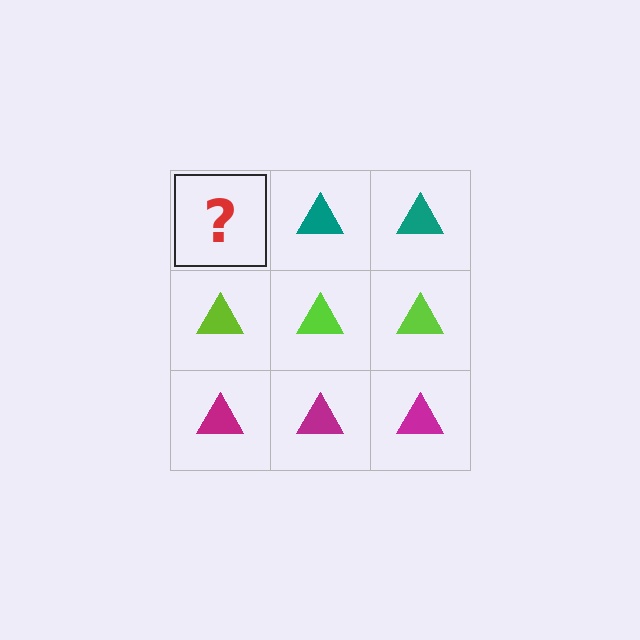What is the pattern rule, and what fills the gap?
The rule is that each row has a consistent color. The gap should be filled with a teal triangle.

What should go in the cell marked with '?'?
The missing cell should contain a teal triangle.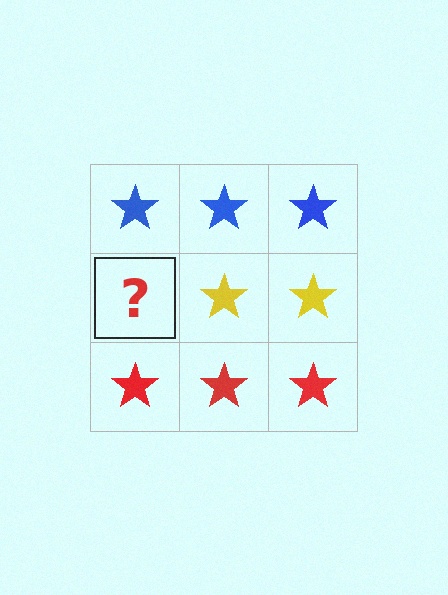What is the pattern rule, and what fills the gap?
The rule is that each row has a consistent color. The gap should be filled with a yellow star.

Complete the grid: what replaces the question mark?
The question mark should be replaced with a yellow star.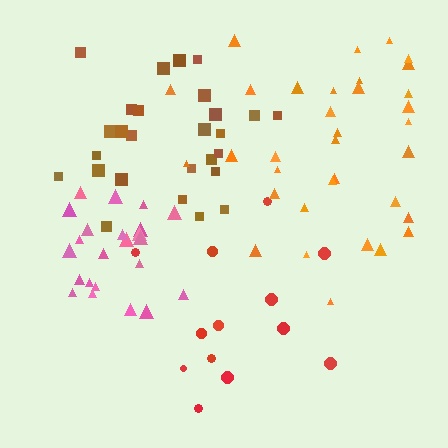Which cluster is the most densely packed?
Pink.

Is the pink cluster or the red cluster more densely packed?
Pink.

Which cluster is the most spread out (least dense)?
Red.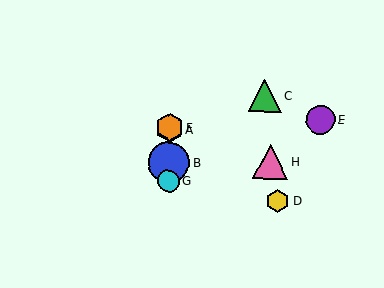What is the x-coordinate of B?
Object B is at x≈169.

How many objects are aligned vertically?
4 objects (A, B, F, G) are aligned vertically.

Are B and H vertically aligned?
No, B is at x≈169 and H is at x≈270.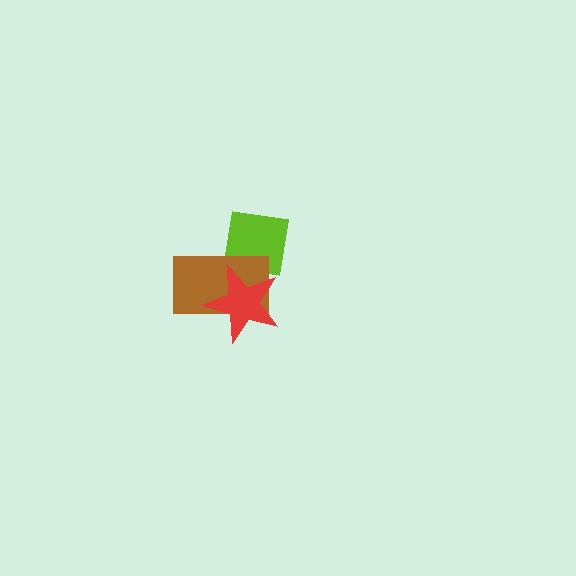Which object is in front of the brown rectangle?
The red star is in front of the brown rectangle.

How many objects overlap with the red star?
2 objects overlap with the red star.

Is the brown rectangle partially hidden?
Yes, it is partially covered by another shape.